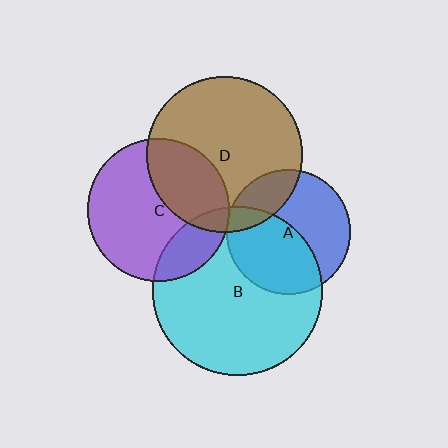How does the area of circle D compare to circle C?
Approximately 1.2 times.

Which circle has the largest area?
Circle B (cyan).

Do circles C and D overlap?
Yes.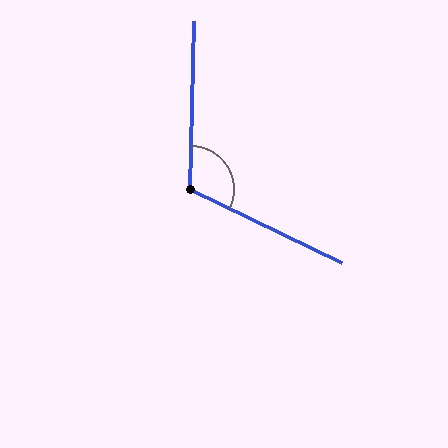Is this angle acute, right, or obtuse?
It is obtuse.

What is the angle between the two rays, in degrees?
Approximately 115 degrees.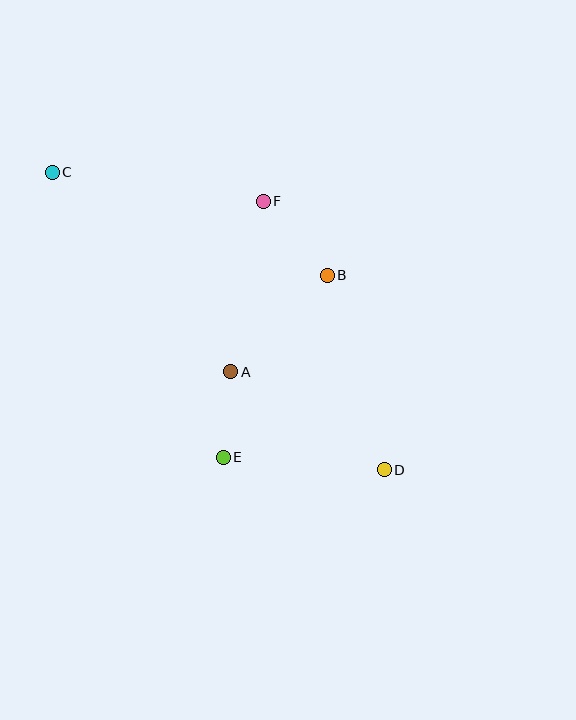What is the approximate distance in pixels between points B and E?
The distance between B and E is approximately 210 pixels.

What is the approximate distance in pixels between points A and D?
The distance between A and D is approximately 182 pixels.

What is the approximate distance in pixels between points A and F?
The distance between A and F is approximately 173 pixels.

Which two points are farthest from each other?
Points C and D are farthest from each other.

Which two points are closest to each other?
Points A and E are closest to each other.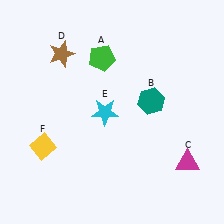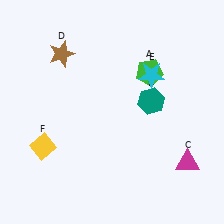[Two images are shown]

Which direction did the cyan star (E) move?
The cyan star (E) moved right.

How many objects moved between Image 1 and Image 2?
2 objects moved between the two images.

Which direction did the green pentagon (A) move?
The green pentagon (A) moved right.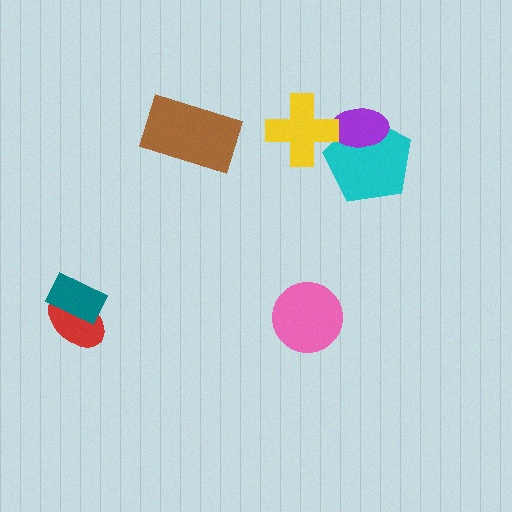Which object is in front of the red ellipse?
The teal rectangle is in front of the red ellipse.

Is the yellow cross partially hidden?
No, no other shape covers it.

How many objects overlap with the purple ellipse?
2 objects overlap with the purple ellipse.